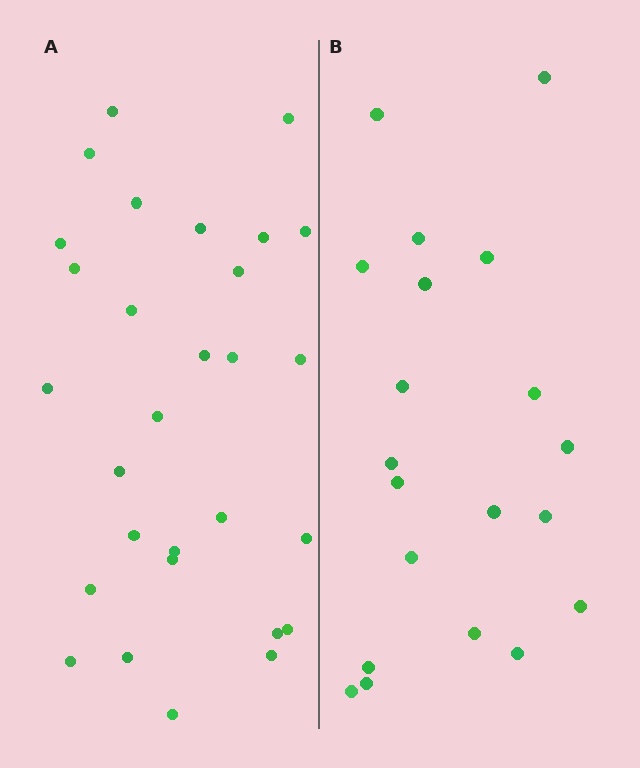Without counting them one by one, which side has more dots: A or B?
Region A (the left region) has more dots.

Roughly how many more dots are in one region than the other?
Region A has roughly 8 or so more dots than region B.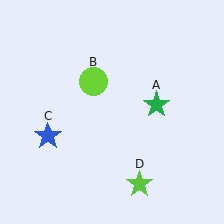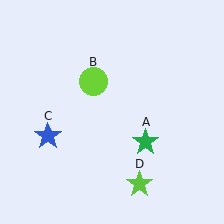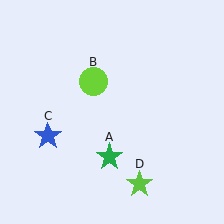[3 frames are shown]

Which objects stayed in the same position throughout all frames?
Lime circle (object B) and blue star (object C) and lime star (object D) remained stationary.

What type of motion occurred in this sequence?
The green star (object A) rotated clockwise around the center of the scene.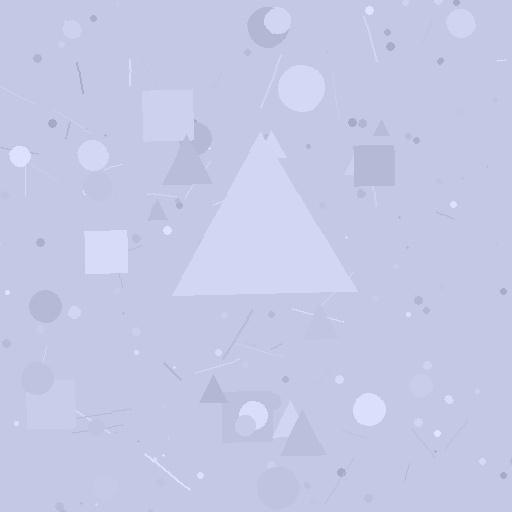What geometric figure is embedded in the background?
A triangle is embedded in the background.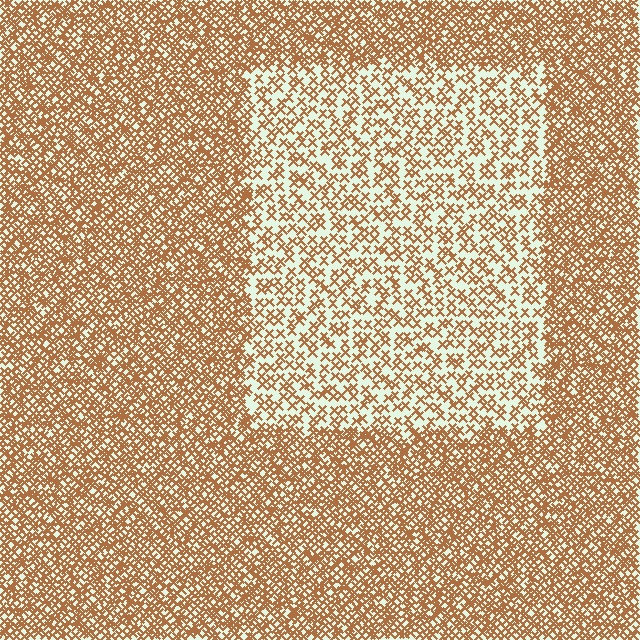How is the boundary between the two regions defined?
The boundary is defined by a change in element density (approximately 2.2x ratio). All elements are the same color, size, and shape.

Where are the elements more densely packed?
The elements are more densely packed outside the rectangle boundary.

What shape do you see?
I see a rectangle.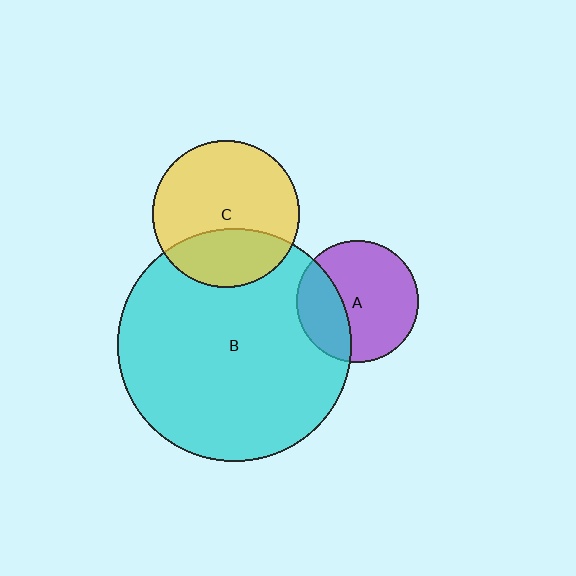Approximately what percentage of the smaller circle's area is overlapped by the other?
Approximately 30%.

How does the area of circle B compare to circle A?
Approximately 3.6 times.